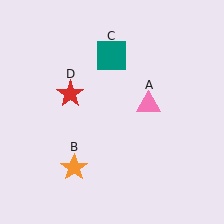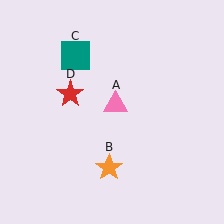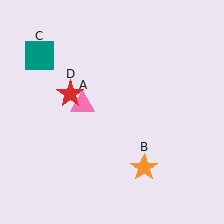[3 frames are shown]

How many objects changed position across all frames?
3 objects changed position: pink triangle (object A), orange star (object B), teal square (object C).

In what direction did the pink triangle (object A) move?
The pink triangle (object A) moved left.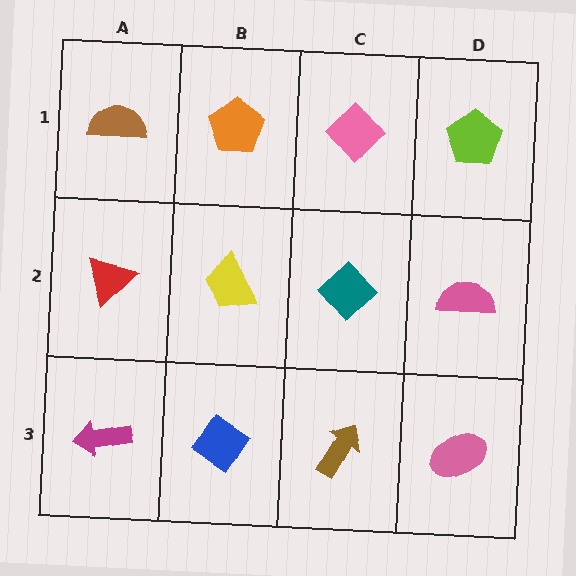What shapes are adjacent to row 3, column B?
A yellow trapezoid (row 2, column B), a magenta arrow (row 3, column A), a brown arrow (row 3, column C).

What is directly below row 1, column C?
A teal diamond.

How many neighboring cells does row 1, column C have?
3.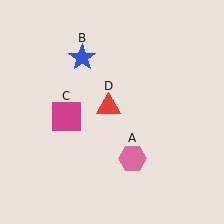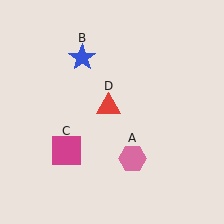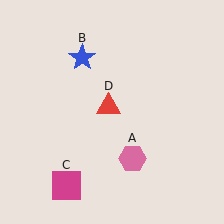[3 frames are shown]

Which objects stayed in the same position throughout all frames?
Pink hexagon (object A) and blue star (object B) and red triangle (object D) remained stationary.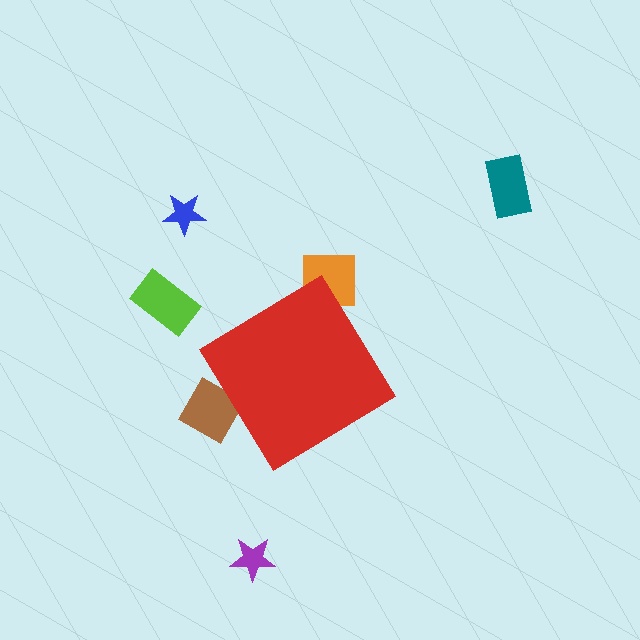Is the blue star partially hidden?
No, the blue star is fully visible.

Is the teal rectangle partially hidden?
No, the teal rectangle is fully visible.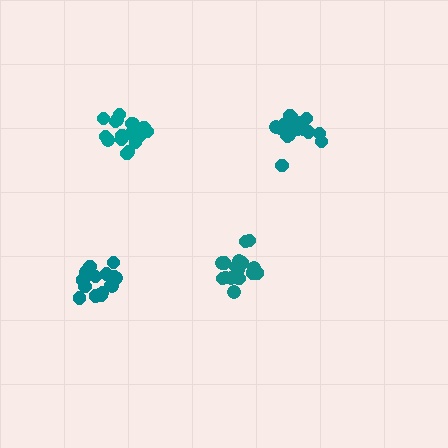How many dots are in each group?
Group 1: 18 dots, Group 2: 19 dots, Group 3: 18 dots, Group 4: 17 dots (72 total).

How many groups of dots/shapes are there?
There are 4 groups.